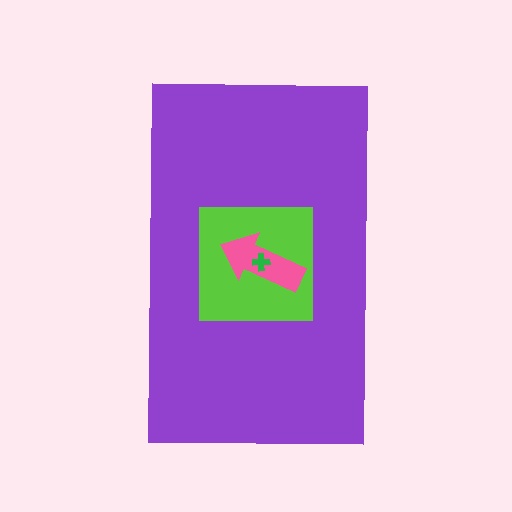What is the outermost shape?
The purple rectangle.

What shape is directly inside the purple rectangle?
The lime square.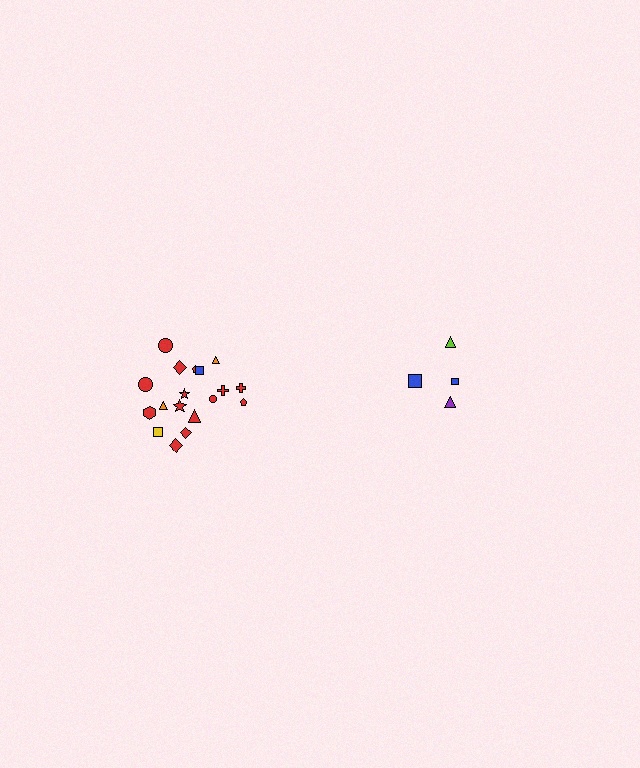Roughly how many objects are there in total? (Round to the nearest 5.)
Roughly 20 objects in total.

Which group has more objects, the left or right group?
The left group.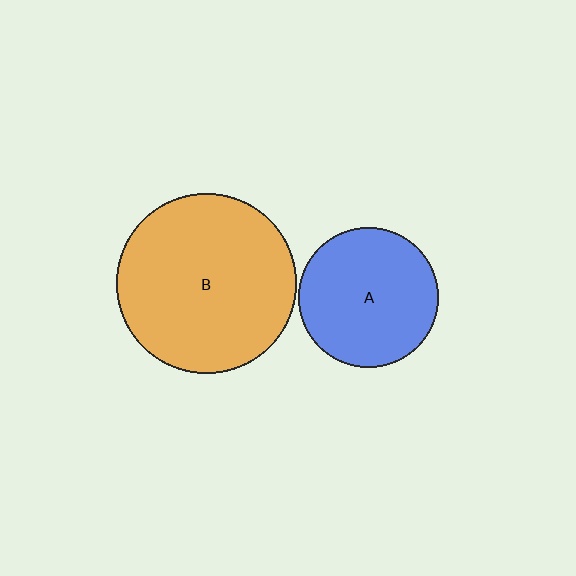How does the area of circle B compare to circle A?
Approximately 1.6 times.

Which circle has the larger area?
Circle B (orange).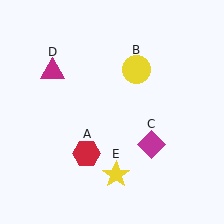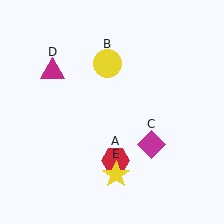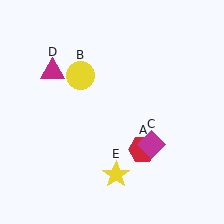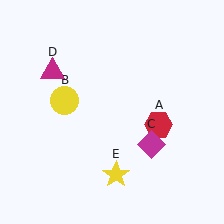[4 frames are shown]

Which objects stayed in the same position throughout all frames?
Magenta diamond (object C) and magenta triangle (object D) and yellow star (object E) remained stationary.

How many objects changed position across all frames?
2 objects changed position: red hexagon (object A), yellow circle (object B).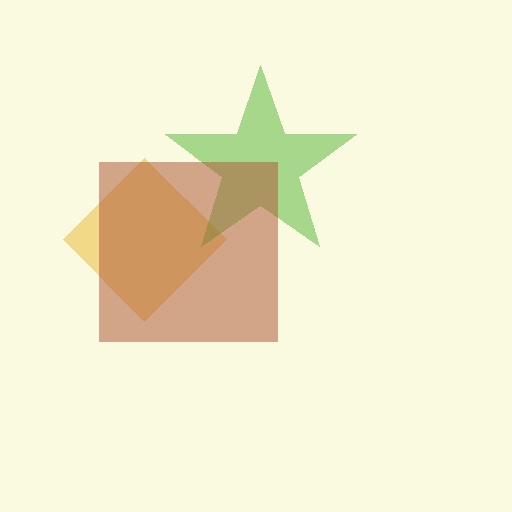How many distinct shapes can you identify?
There are 3 distinct shapes: a yellow diamond, a lime star, a brown square.